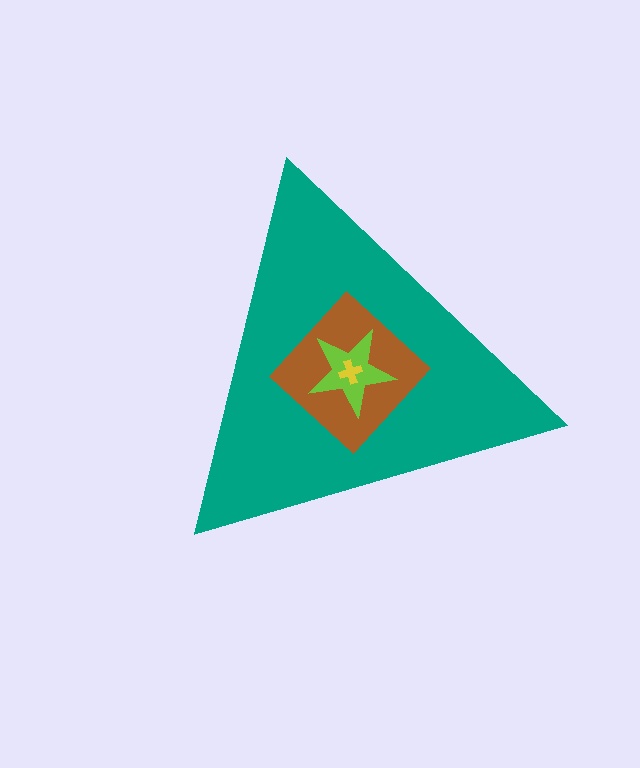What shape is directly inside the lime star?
The yellow cross.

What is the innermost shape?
The yellow cross.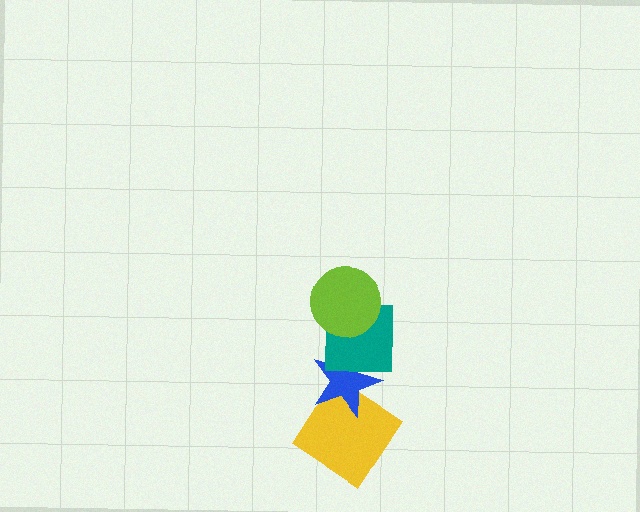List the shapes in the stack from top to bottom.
From top to bottom: the lime circle, the teal square, the blue star, the yellow diamond.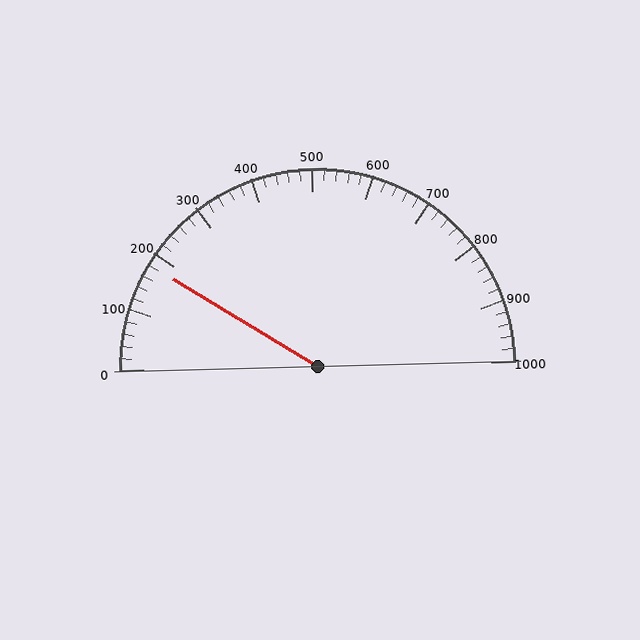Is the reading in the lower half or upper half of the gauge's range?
The reading is in the lower half of the range (0 to 1000).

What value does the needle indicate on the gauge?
The needle indicates approximately 180.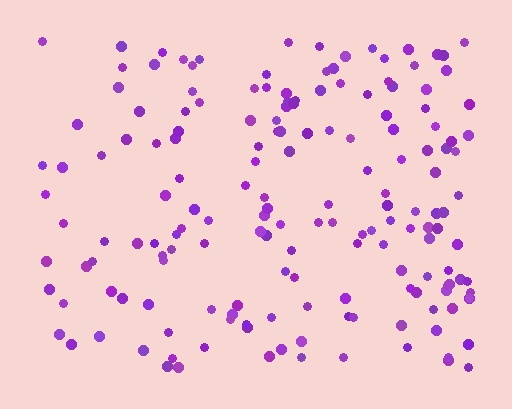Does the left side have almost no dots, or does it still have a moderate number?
Still a moderate number, just noticeably fewer than the right.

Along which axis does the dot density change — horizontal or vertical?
Horizontal.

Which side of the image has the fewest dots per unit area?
The left.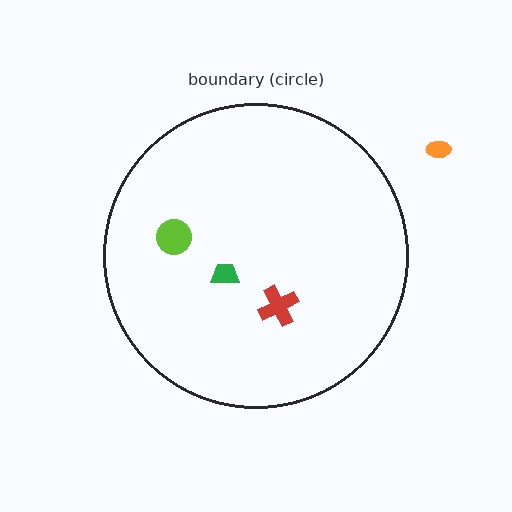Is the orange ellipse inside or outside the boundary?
Outside.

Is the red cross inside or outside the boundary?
Inside.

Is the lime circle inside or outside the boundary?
Inside.